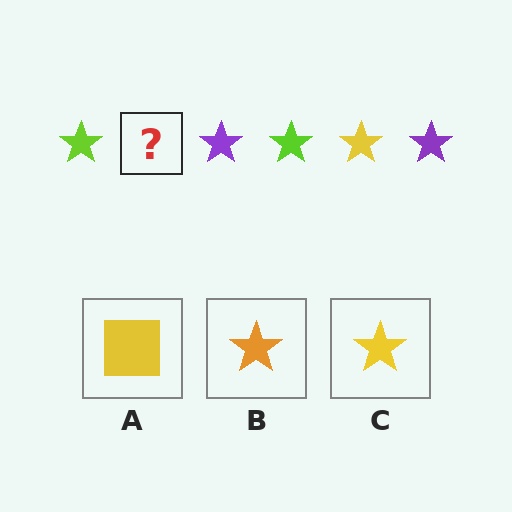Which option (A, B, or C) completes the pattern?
C.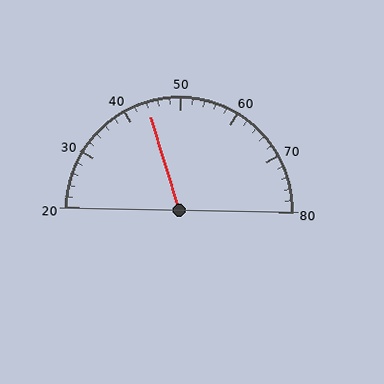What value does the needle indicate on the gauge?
The needle indicates approximately 44.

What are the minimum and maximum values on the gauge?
The gauge ranges from 20 to 80.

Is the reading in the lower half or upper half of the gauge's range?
The reading is in the lower half of the range (20 to 80).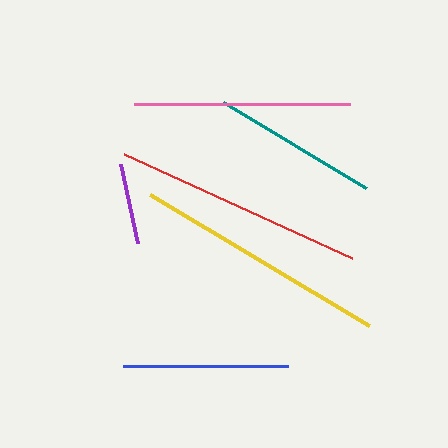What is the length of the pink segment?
The pink segment is approximately 216 pixels long.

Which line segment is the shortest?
The purple line is the shortest at approximately 81 pixels.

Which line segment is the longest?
The yellow line is the longest at approximately 256 pixels.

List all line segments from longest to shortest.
From longest to shortest: yellow, red, pink, teal, blue, purple.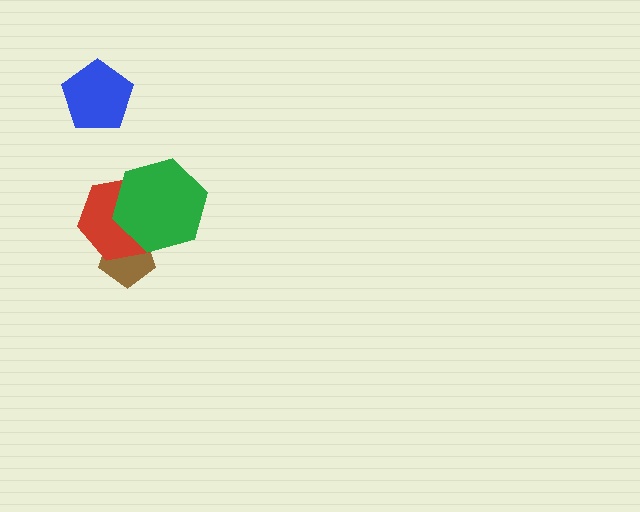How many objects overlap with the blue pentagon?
0 objects overlap with the blue pentagon.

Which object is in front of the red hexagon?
The green hexagon is in front of the red hexagon.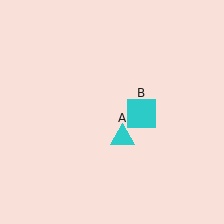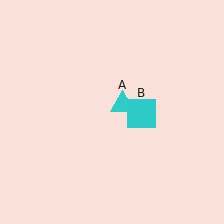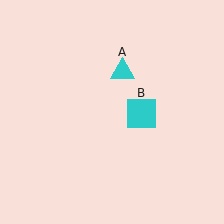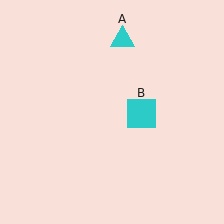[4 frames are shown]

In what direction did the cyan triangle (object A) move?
The cyan triangle (object A) moved up.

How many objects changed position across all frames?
1 object changed position: cyan triangle (object A).